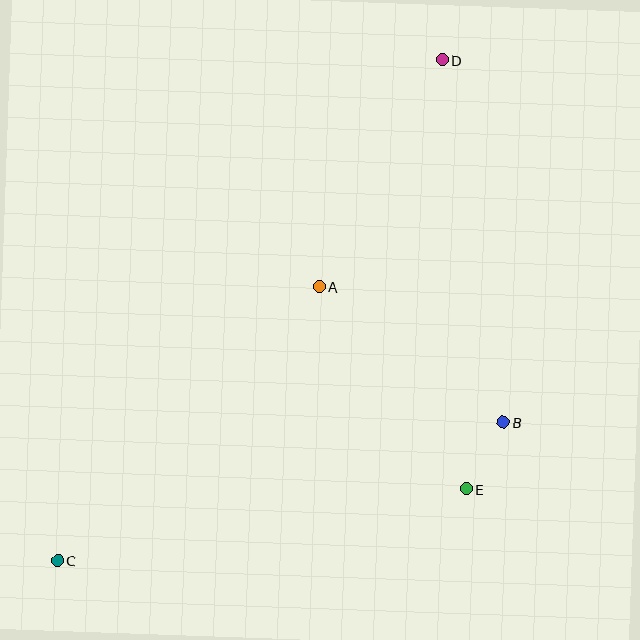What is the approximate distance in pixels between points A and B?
The distance between A and B is approximately 229 pixels.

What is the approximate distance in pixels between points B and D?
The distance between B and D is approximately 367 pixels.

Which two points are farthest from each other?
Points C and D are farthest from each other.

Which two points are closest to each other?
Points B and E are closest to each other.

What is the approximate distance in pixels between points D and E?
The distance between D and E is approximately 430 pixels.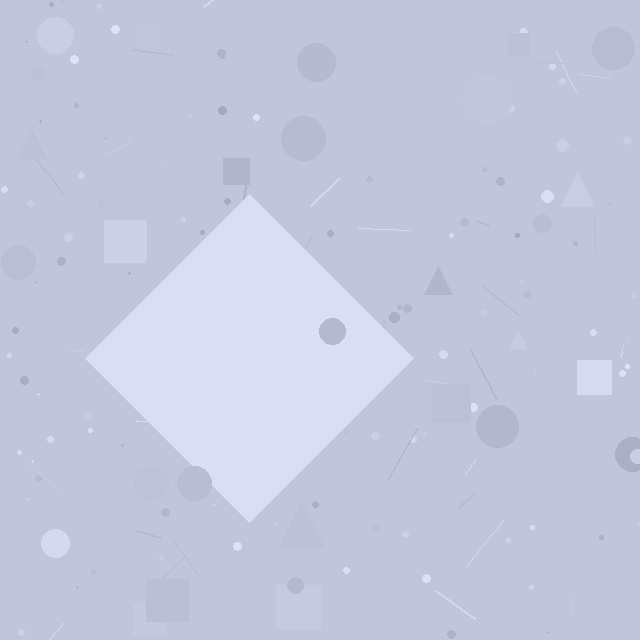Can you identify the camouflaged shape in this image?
The camouflaged shape is a diamond.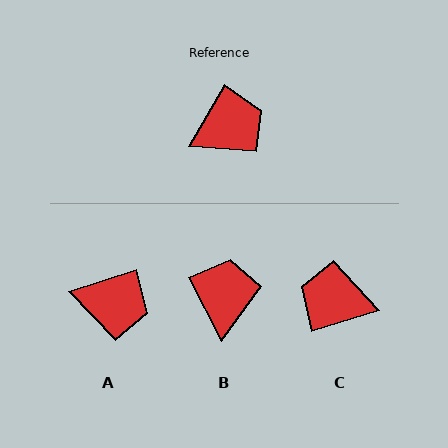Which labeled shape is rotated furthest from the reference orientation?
C, about 137 degrees away.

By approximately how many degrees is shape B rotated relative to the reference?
Approximately 58 degrees counter-clockwise.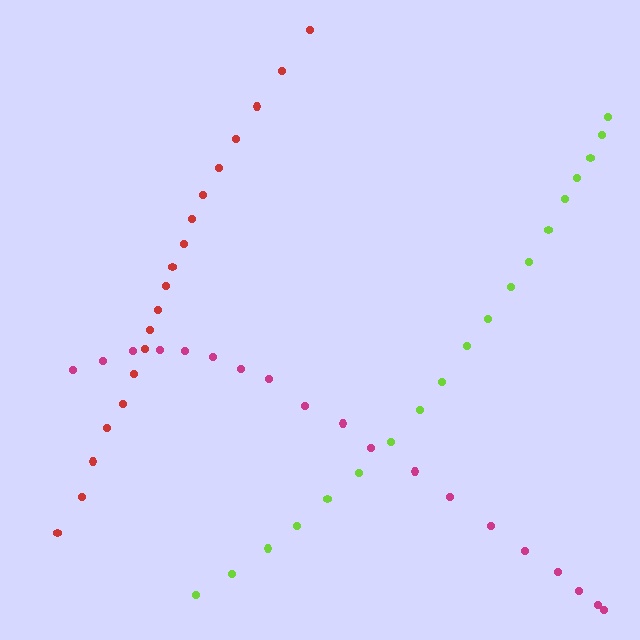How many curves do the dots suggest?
There are 3 distinct paths.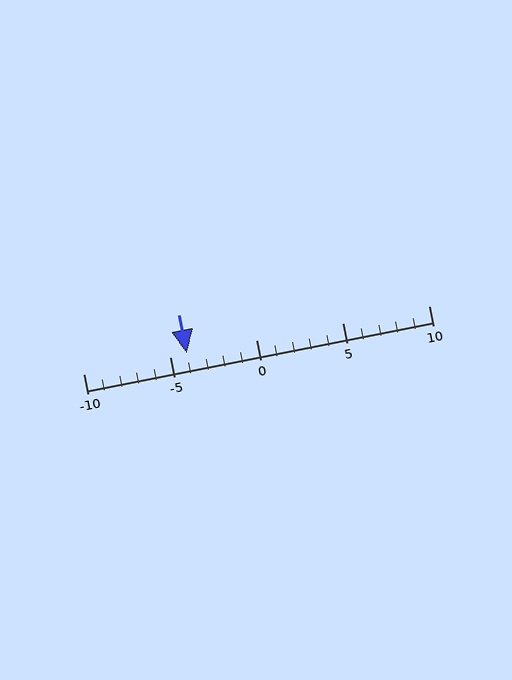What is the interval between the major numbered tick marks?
The major tick marks are spaced 5 units apart.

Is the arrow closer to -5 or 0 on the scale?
The arrow is closer to -5.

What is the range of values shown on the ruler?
The ruler shows values from -10 to 10.